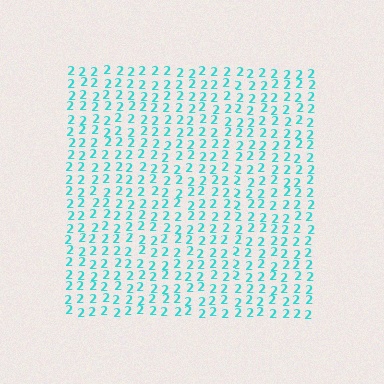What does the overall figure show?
The overall figure shows a square.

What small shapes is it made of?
It is made of small digit 2's.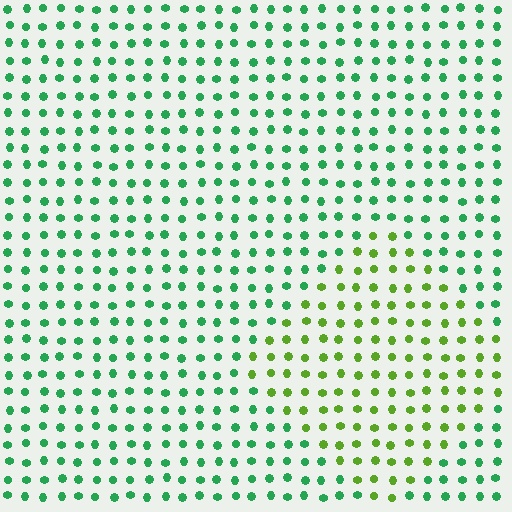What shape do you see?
I see a diamond.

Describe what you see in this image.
The image is filled with small green elements in a uniform arrangement. A diamond-shaped region is visible where the elements are tinted to a slightly different hue, forming a subtle color boundary.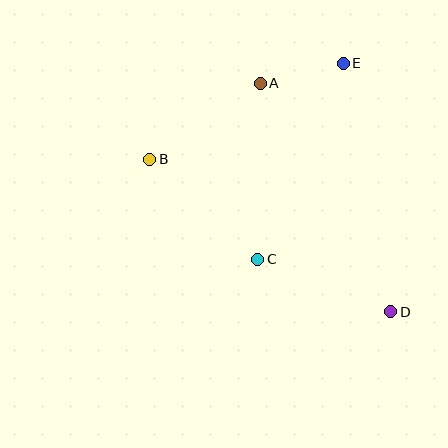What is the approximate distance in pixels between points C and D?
The distance between C and D is approximately 143 pixels.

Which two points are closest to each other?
Points A and E are closest to each other.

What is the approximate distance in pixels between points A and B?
The distance between A and B is approximately 134 pixels.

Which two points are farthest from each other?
Points B and D are farthest from each other.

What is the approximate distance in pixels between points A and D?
The distance between A and D is approximately 263 pixels.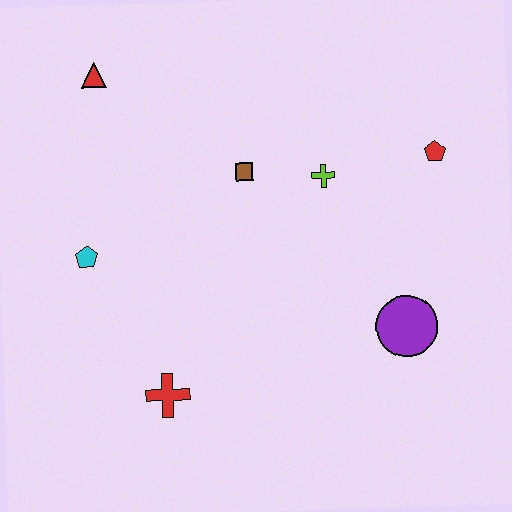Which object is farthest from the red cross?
The red pentagon is farthest from the red cross.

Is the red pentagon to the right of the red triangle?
Yes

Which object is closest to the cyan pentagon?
The red cross is closest to the cyan pentagon.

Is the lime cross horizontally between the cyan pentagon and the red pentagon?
Yes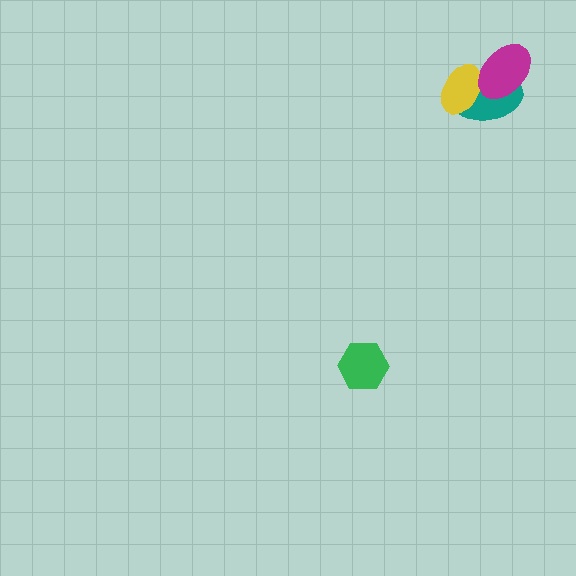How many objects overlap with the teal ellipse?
2 objects overlap with the teal ellipse.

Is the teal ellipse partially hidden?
Yes, it is partially covered by another shape.